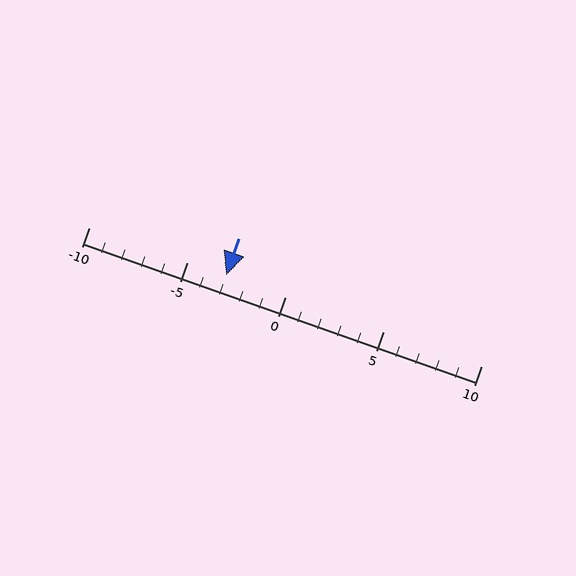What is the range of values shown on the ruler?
The ruler shows values from -10 to 10.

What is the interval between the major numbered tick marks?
The major tick marks are spaced 5 units apart.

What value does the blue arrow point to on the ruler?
The blue arrow points to approximately -3.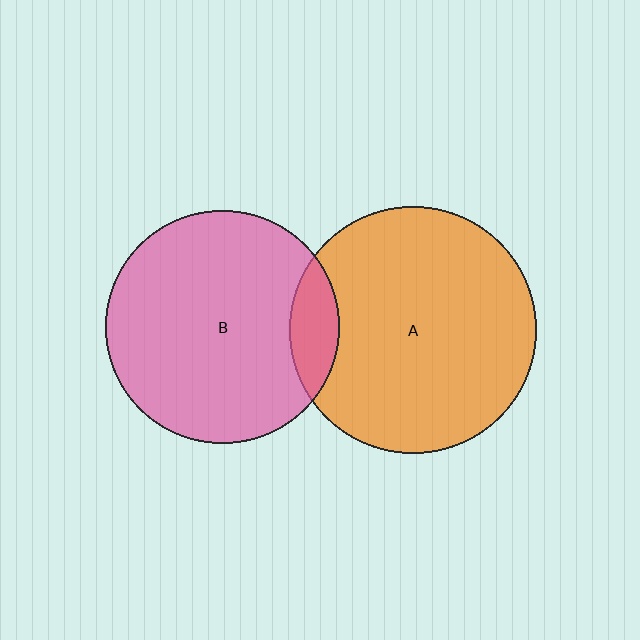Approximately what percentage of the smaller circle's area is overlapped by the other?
Approximately 10%.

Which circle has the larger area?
Circle A (orange).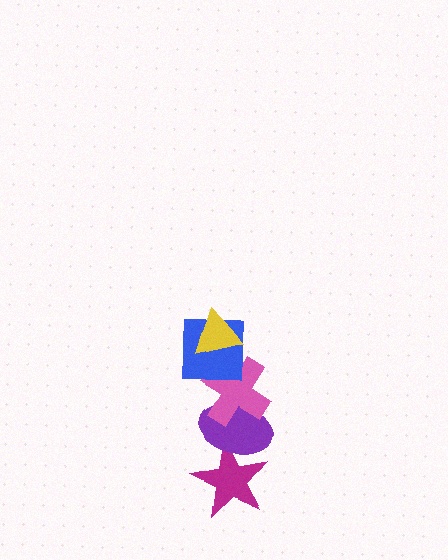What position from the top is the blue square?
The blue square is 2nd from the top.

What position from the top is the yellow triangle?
The yellow triangle is 1st from the top.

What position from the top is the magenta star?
The magenta star is 5th from the top.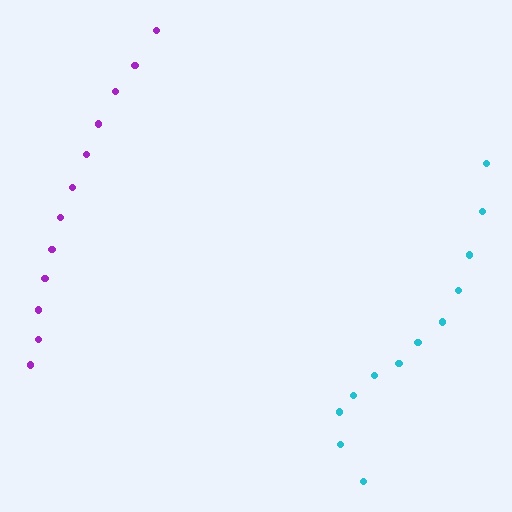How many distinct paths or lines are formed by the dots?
There are 2 distinct paths.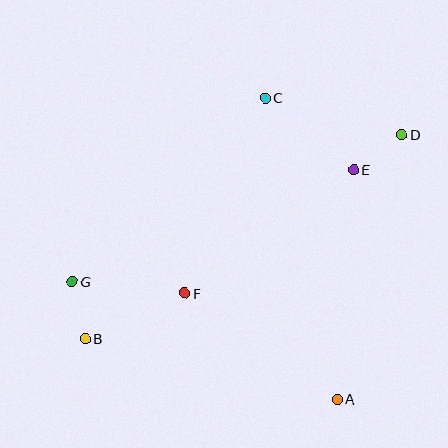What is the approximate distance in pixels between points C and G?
The distance between C and G is approximately 266 pixels.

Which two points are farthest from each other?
Points B and D are farthest from each other.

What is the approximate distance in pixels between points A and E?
The distance between A and E is approximately 230 pixels.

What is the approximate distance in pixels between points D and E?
The distance between D and E is approximately 59 pixels.